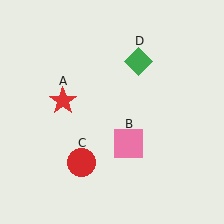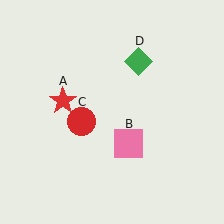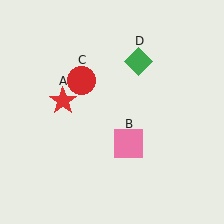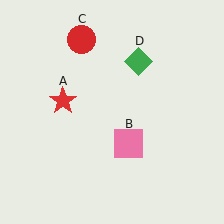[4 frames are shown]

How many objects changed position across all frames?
1 object changed position: red circle (object C).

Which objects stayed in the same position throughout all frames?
Red star (object A) and pink square (object B) and green diamond (object D) remained stationary.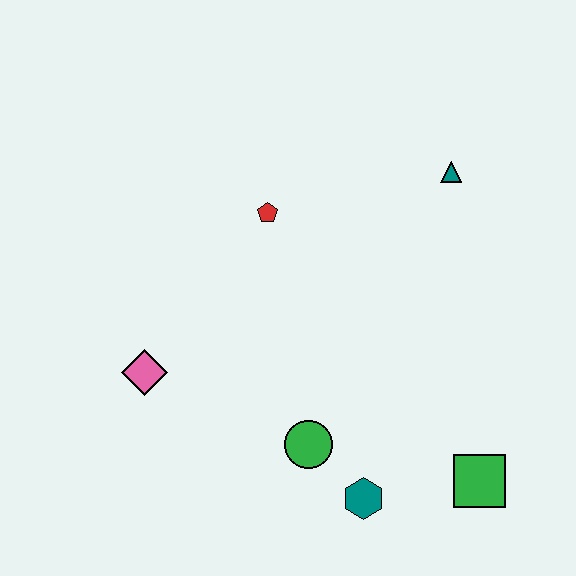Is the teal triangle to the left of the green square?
Yes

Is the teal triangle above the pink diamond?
Yes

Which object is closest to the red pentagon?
The teal triangle is closest to the red pentagon.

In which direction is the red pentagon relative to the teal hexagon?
The red pentagon is above the teal hexagon.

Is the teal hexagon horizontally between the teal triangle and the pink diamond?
Yes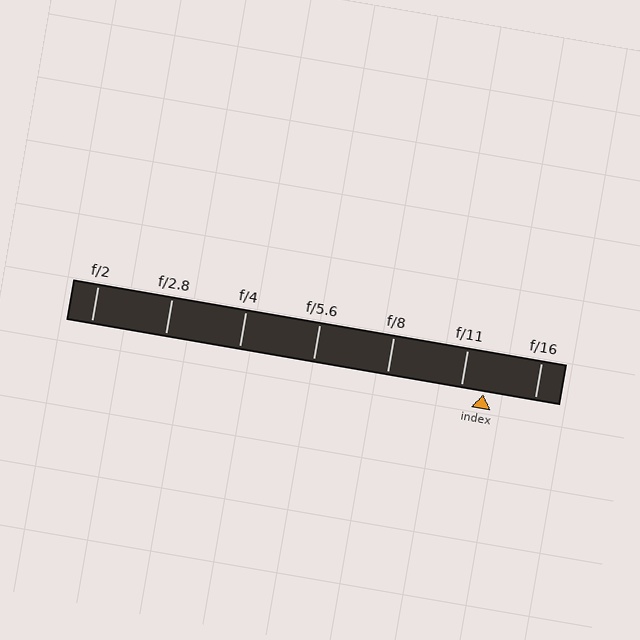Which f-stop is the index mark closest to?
The index mark is closest to f/11.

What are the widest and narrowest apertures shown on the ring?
The widest aperture shown is f/2 and the narrowest is f/16.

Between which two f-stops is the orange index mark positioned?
The index mark is between f/11 and f/16.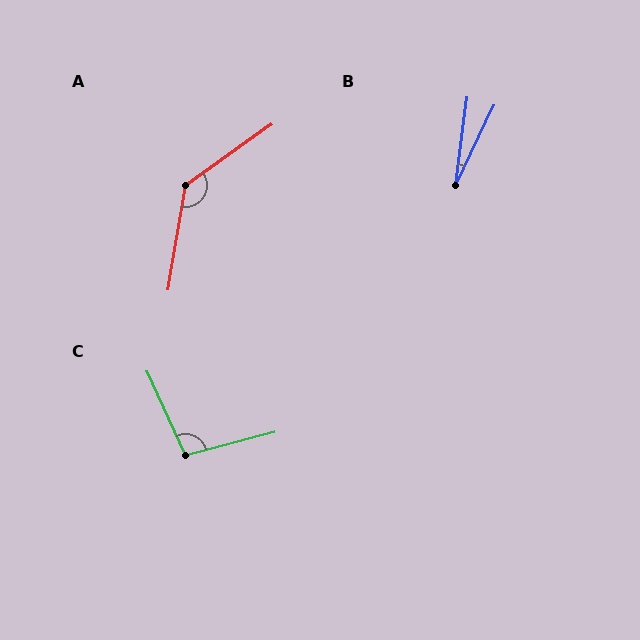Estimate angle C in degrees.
Approximately 100 degrees.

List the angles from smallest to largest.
B (18°), C (100°), A (135°).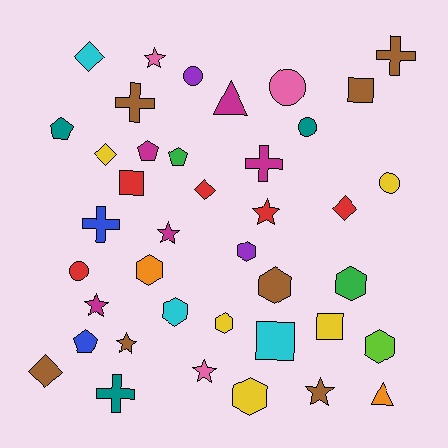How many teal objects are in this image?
There are 3 teal objects.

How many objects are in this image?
There are 40 objects.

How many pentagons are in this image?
There are 4 pentagons.